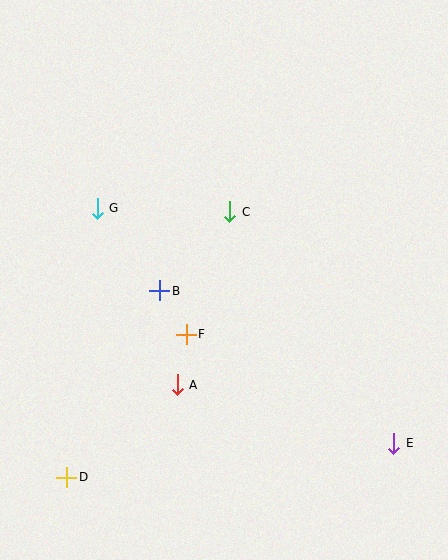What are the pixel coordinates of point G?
Point G is at (97, 208).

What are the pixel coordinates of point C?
Point C is at (230, 212).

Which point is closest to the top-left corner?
Point G is closest to the top-left corner.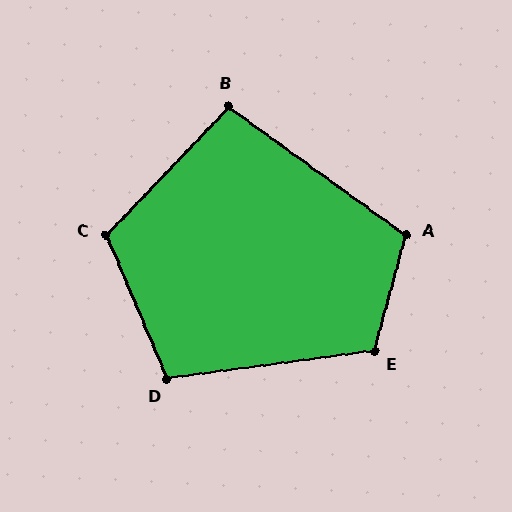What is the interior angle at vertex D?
Approximately 105 degrees (obtuse).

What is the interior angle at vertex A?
Approximately 111 degrees (obtuse).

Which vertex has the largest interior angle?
C, at approximately 113 degrees.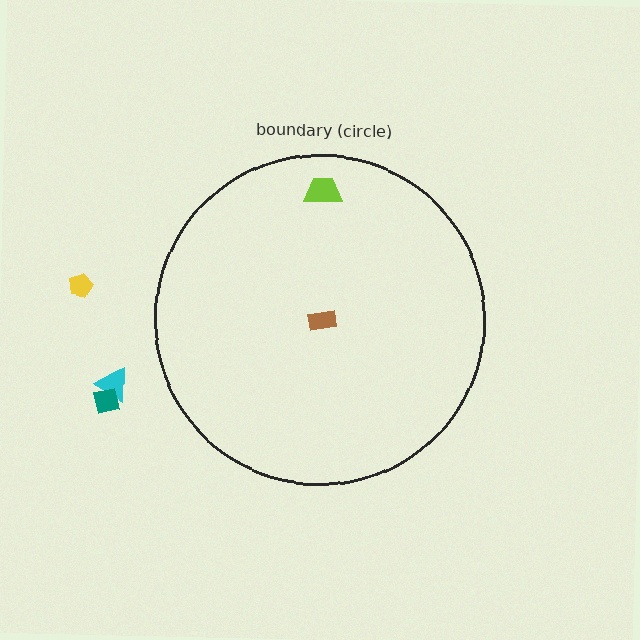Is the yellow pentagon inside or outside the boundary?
Outside.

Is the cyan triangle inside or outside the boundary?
Outside.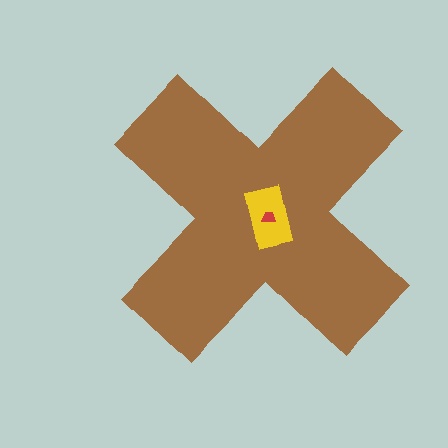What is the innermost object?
The red trapezoid.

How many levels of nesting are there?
3.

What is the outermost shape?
The brown cross.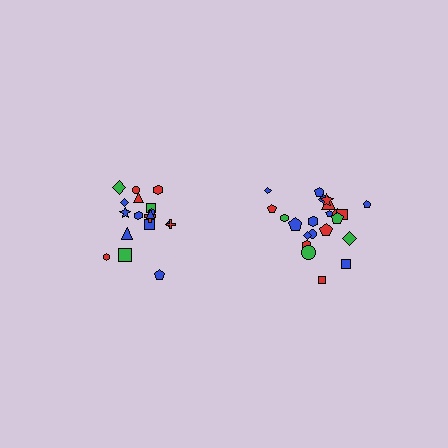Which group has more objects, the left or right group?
The right group.